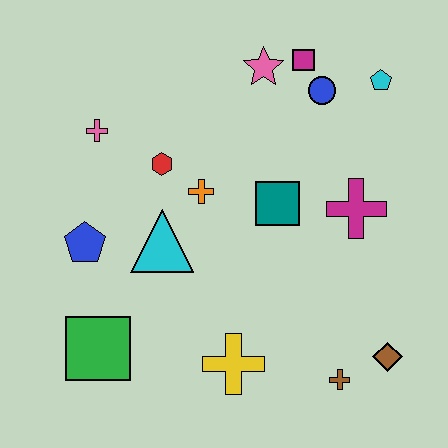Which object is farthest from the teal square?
The green square is farthest from the teal square.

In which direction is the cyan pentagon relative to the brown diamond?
The cyan pentagon is above the brown diamond.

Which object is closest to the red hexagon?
The orange cross is closest to the red hexagon.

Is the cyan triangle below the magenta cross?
Yes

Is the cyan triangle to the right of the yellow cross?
No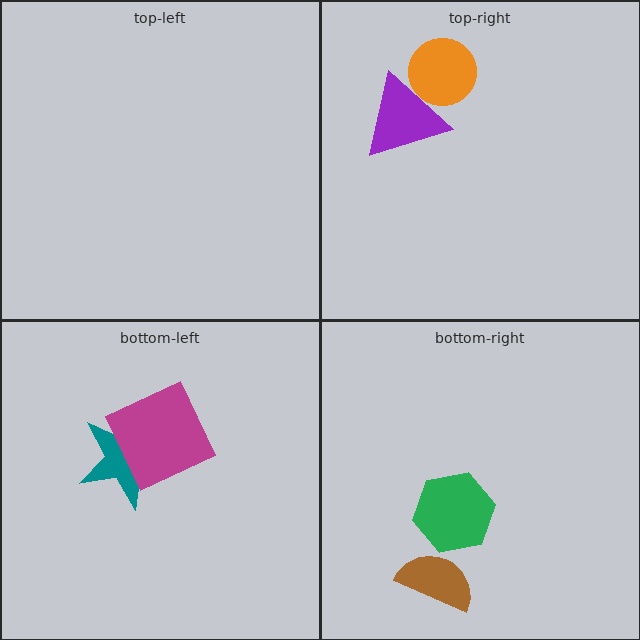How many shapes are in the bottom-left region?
2.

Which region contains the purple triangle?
The top-right region.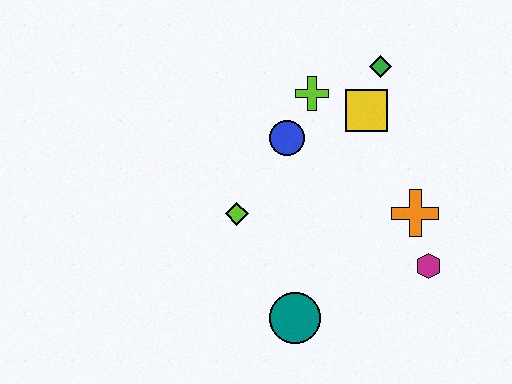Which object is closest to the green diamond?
The yellow square is closest to the green diamond.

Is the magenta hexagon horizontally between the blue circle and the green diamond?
No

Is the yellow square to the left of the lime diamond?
No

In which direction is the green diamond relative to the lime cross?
The green diamond is to the right of the lime cross.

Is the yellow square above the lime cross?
No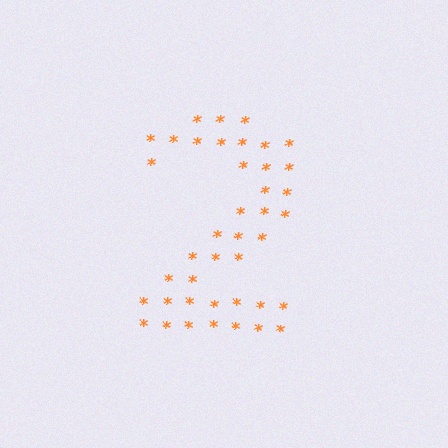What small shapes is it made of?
It is made of small asterisks.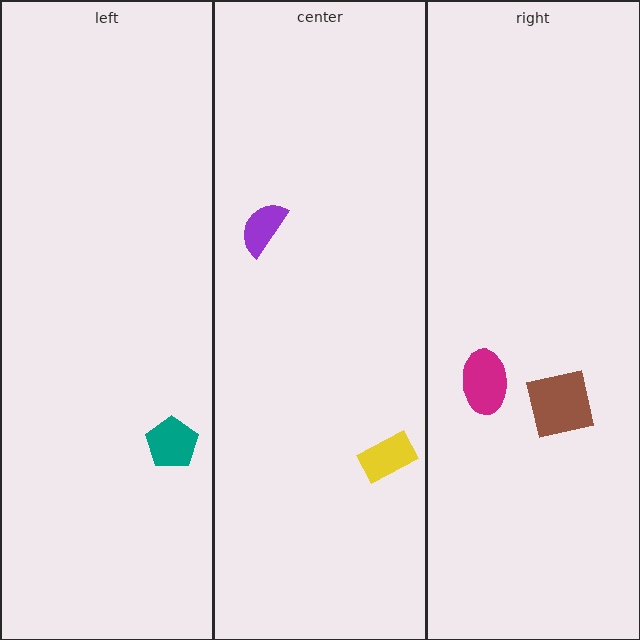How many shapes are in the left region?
1.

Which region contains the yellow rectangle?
The center region.